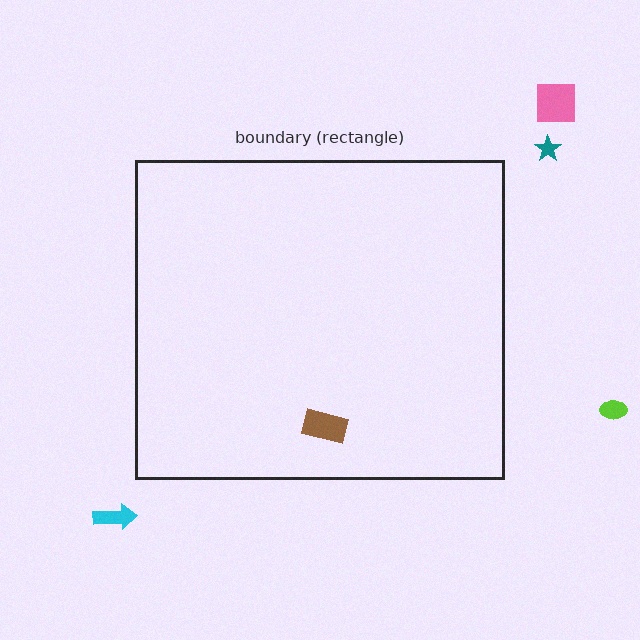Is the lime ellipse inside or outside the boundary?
Outside.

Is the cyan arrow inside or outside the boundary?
Outside.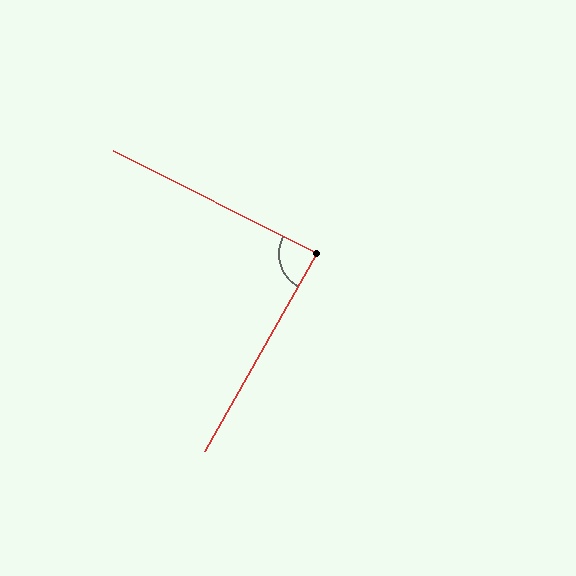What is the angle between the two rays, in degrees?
Approximately 87 degrees.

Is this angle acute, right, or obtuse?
It is approximately a right angle.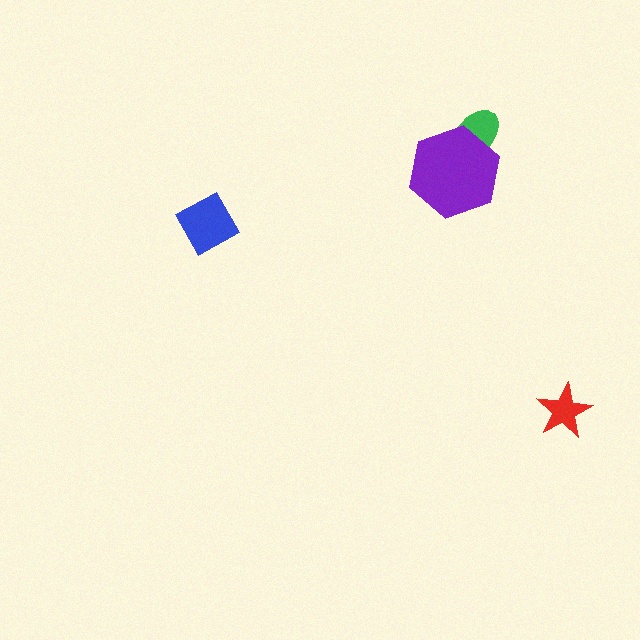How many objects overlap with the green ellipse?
1 object overlaps with the green ellipse.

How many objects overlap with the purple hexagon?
1 object overlaps with the purple hexagon.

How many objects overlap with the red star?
0 objects overlap with the red star.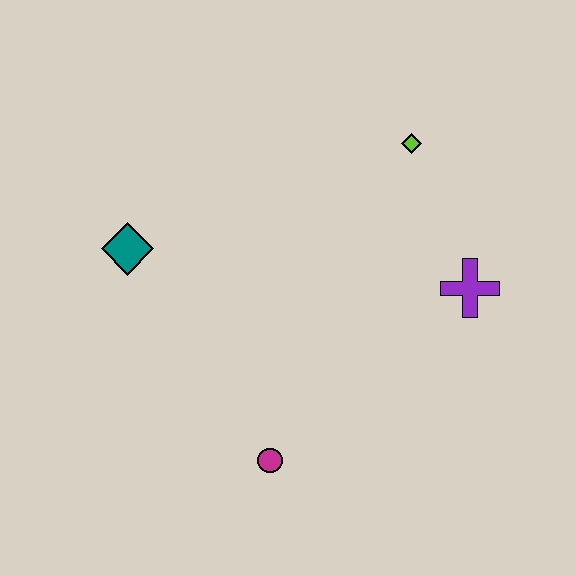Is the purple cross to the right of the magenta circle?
Yes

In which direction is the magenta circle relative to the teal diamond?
The magenta circle is below the teal diamond.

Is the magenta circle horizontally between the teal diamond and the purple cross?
Yes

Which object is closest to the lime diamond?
The purple cross is closest to the lime diamond.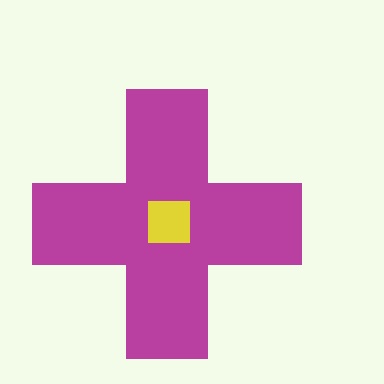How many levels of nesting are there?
2.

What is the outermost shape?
The magenta cross.